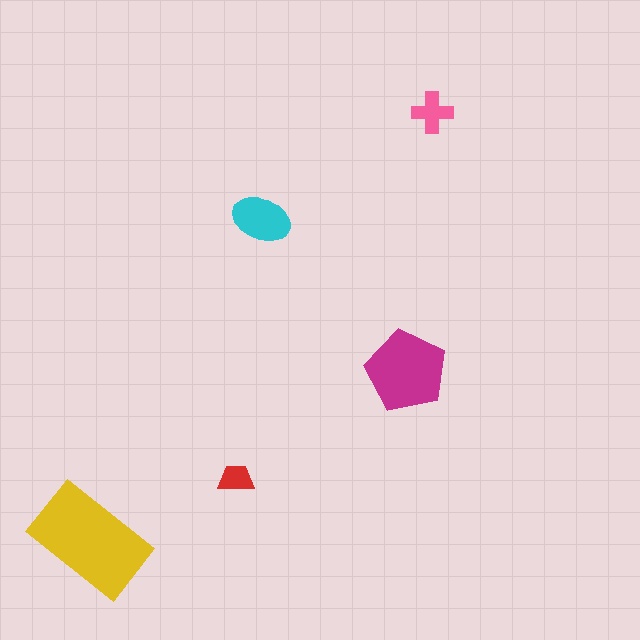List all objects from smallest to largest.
The red trapezoid, the pink cross, the cyan ellipse, the magenta pentagon, the yellow rectangle.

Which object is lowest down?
The yellow rectangle is bottommost.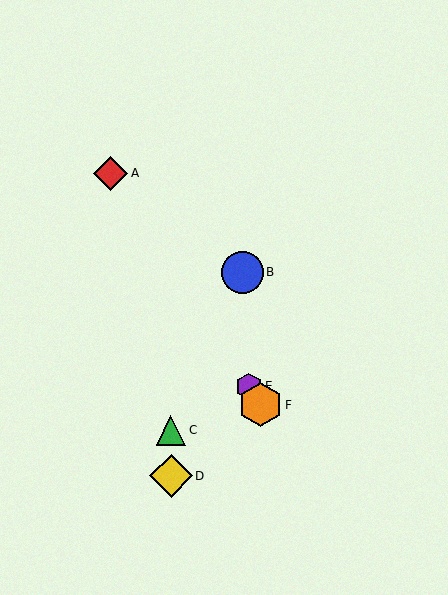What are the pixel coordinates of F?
Object F is at (261, 405).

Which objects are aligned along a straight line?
Objects A, E, F are aligned along a straight line.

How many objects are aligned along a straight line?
3 objects (A, E, F) are aligned along a straight line.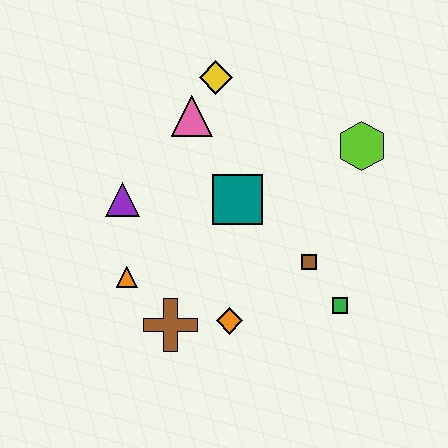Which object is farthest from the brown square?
The yellow diamond is farthest from the brown square.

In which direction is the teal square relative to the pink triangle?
The teal square is below the pink triangle.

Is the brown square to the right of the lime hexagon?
No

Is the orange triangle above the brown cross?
Yes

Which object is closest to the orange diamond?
The brown cross is closest to the orange diamond.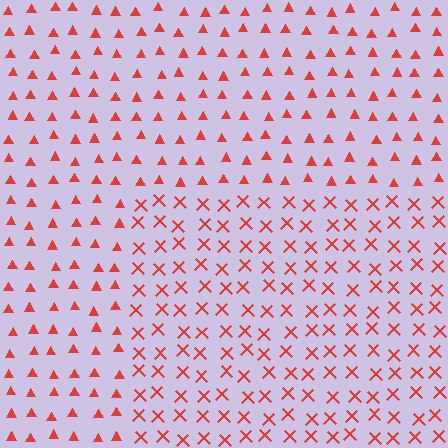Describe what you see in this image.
The image is filled with small red elements arranged in a uniform grid. A rectangle-shaped region contains X marks, while the surrounding area contains triangles. The boundary is defined purely by the change in element shape.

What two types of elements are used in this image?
The image uses X marks inside the rectangle region and triangles outside it.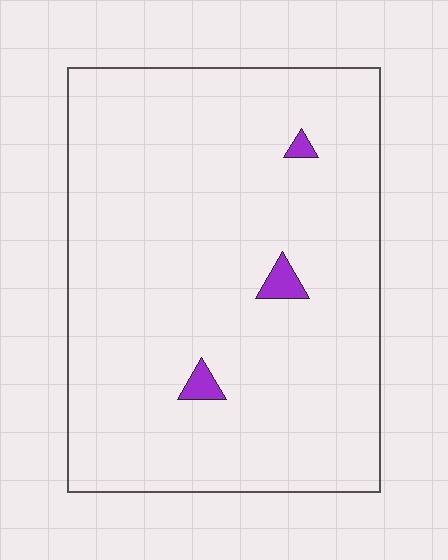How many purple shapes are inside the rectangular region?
3.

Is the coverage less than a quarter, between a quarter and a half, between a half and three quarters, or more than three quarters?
Less than a quarter.